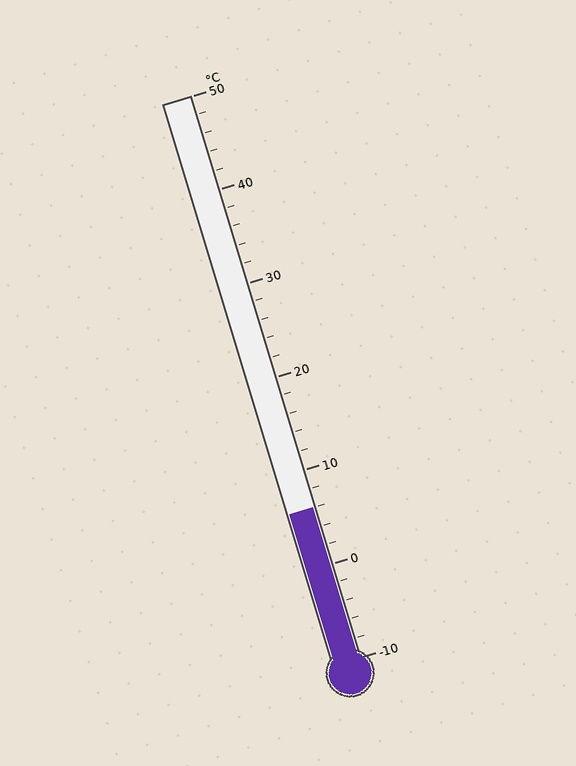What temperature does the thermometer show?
The thermometer shows approximately 6°C.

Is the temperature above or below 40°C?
The temperature is below 40°C.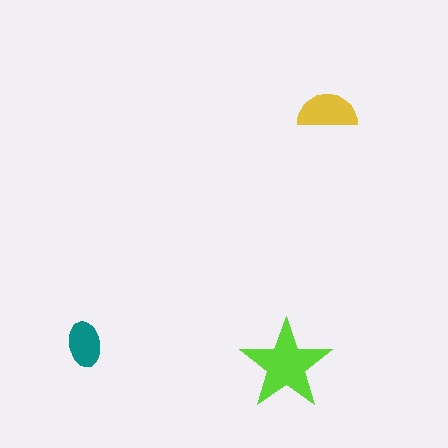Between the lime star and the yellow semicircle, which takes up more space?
The lime star.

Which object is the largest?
The lime star.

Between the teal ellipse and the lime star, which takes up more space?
The lime star.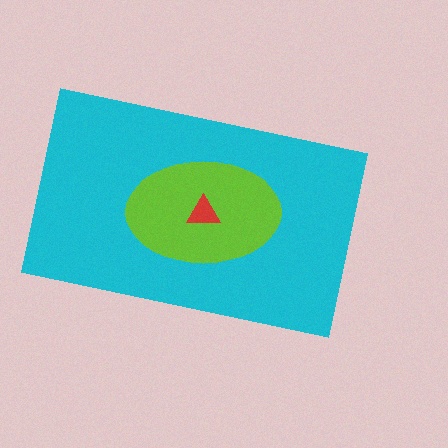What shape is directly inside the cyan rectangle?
The lime ellipse.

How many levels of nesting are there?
3.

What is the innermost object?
The red triangle.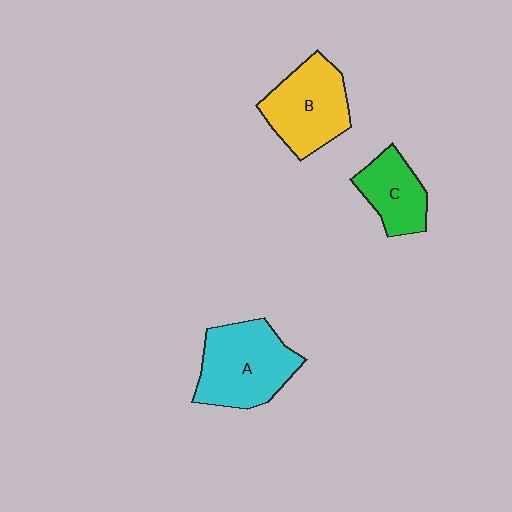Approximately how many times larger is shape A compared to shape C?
Approximately 1.6 times.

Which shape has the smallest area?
Shape C (green).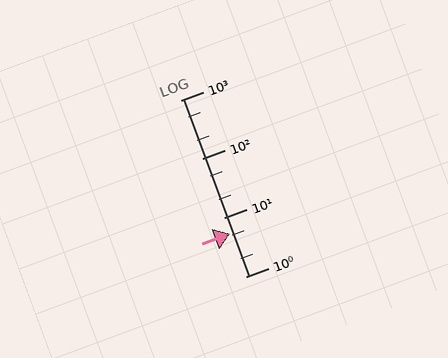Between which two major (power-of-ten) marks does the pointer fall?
The pointer is between 1 and 10.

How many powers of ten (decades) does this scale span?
The scale spans 3 decades, from 1 to 1000.